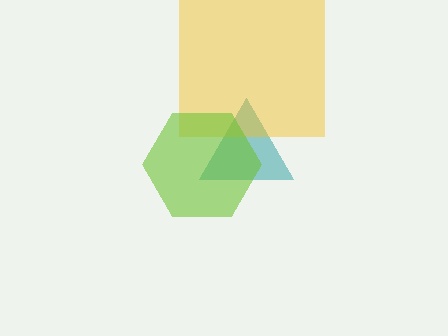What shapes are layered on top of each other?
The layered shapes are: a teal triangle, a yellow square, a lime hexagon.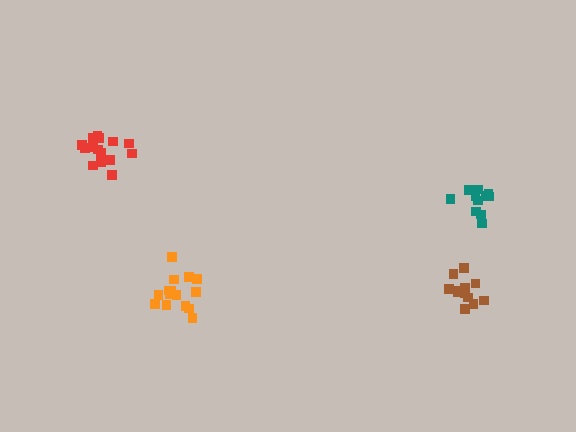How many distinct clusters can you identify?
There are 4 distinct clusters.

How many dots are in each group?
Group 1: 12 dots, Group 2: 15 dots, Group 3: 15 dots, Group 4: 11 dots (53 total).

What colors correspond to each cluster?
The clusters are colored: brown, red, orange, teal.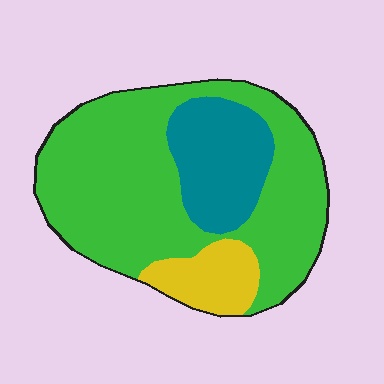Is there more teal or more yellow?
Teal.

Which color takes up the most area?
Green, at roughly 70%.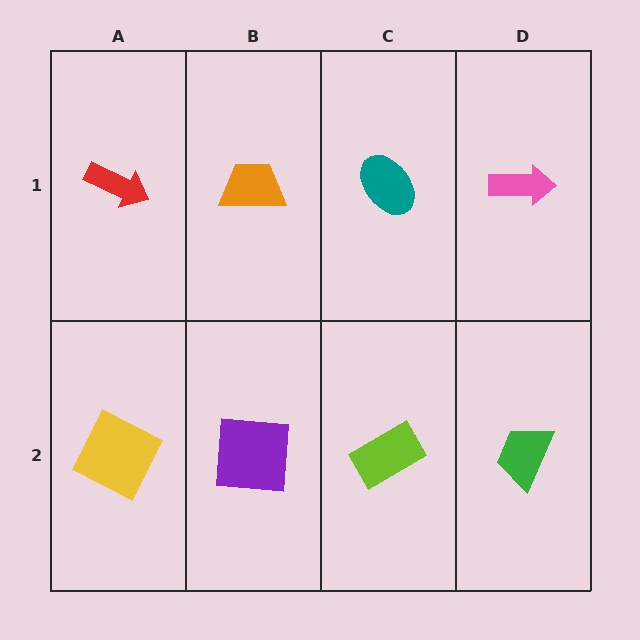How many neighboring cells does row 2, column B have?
3.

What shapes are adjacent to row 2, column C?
A teal ellipse (row 1, column C), a purple square (row 2, column B), a green trapezoid (row 2, column D).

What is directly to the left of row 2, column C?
A purple square.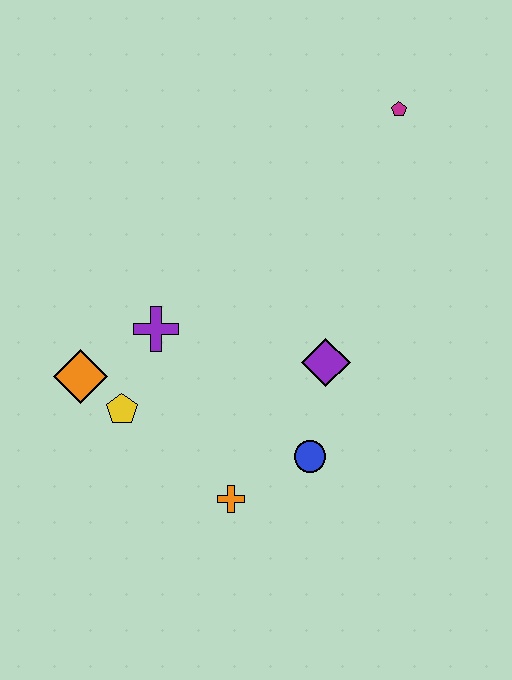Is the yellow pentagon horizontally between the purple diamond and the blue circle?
No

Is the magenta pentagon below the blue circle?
No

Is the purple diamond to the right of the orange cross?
Yes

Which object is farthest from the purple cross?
The magenta pentagon is farthest from the purple cross.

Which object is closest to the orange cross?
The blue circle is closest to the orange cross.